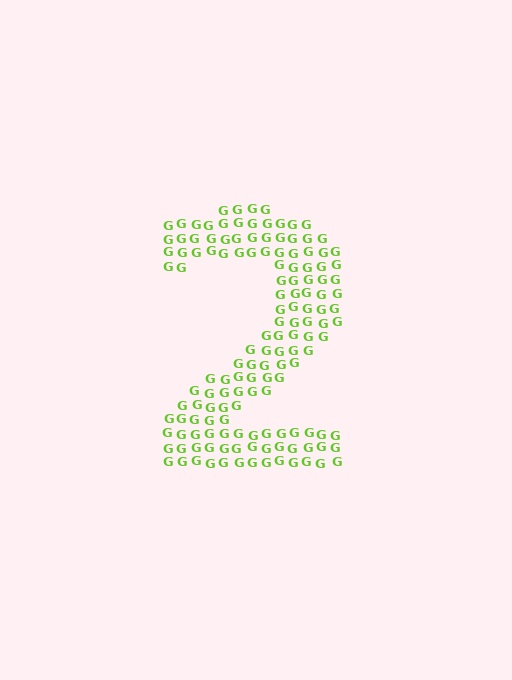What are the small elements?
The small elements are letter G's.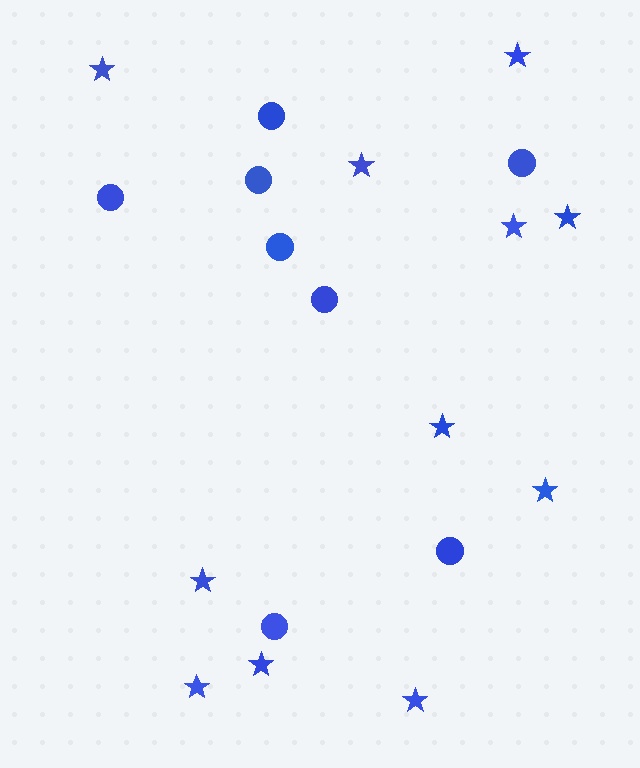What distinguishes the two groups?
There are 2 groups: one group of circles (8) and one group of stars (11).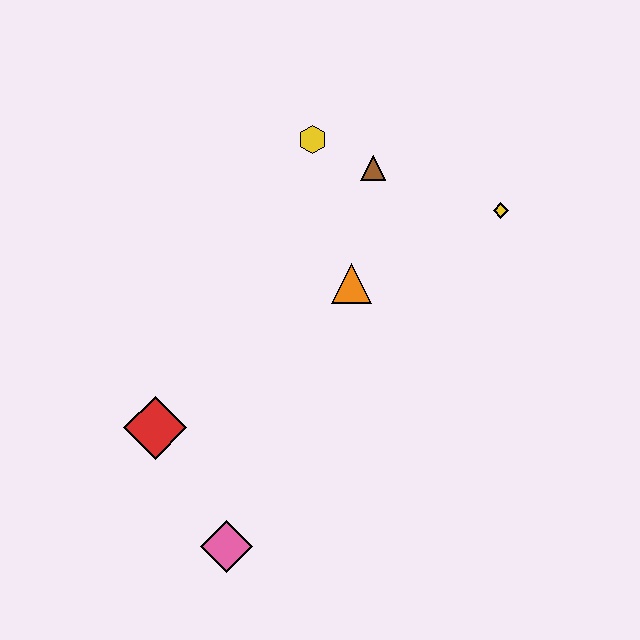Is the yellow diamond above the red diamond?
Yes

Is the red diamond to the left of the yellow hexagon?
Yes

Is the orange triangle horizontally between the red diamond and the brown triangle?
Yes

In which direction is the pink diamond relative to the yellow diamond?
The pink diamond is below the yellow diamond.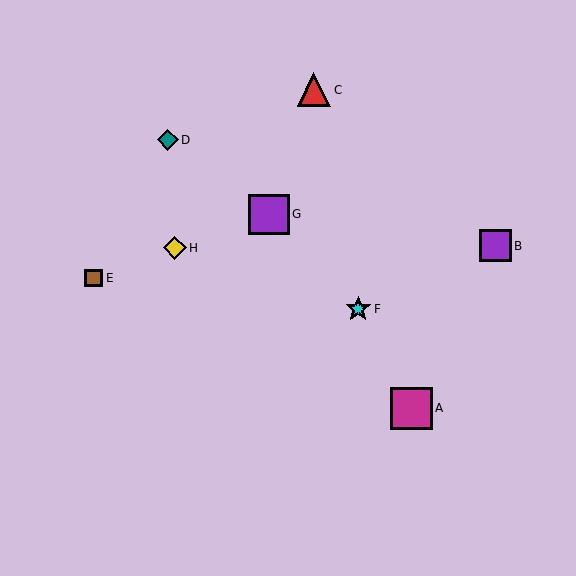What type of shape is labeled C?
Shape C is a red triangle.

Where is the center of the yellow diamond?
The center of the yellow diamond is at (175, 248).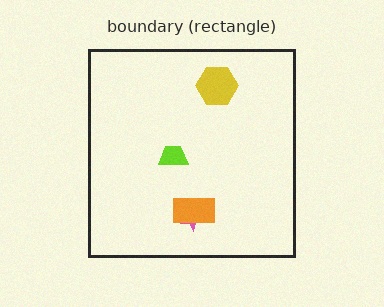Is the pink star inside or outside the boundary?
Inside.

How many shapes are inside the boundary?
4 inside, 0 outside.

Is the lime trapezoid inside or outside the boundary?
Inside.